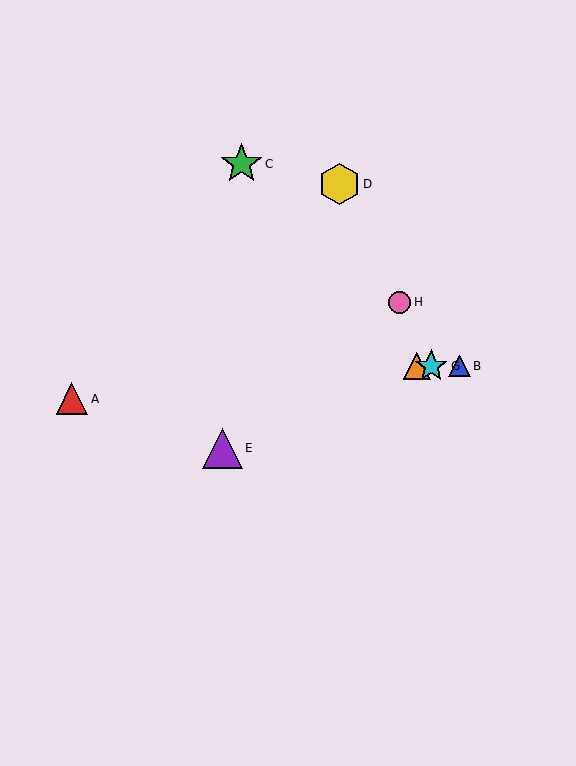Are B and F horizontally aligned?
Yes, both are at y≈366.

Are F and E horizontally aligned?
No, F is at y≈366 and E is at y≈448.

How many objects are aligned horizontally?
3 objects (B, F, G) are aligned horizontally.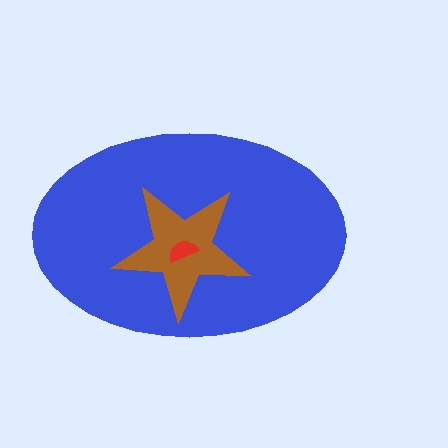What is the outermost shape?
The blue ellipse.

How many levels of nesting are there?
3.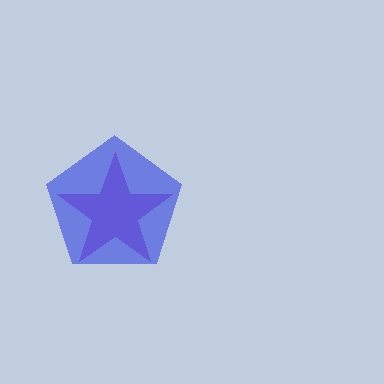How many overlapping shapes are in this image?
There are 2 overlapping shapes in the image.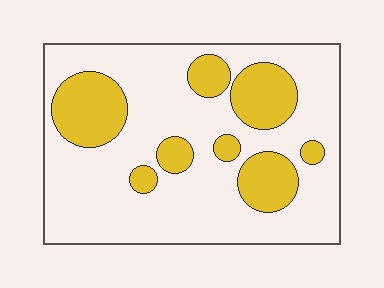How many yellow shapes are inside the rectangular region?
8.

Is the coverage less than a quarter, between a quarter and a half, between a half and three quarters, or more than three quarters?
Between a quarter and a half.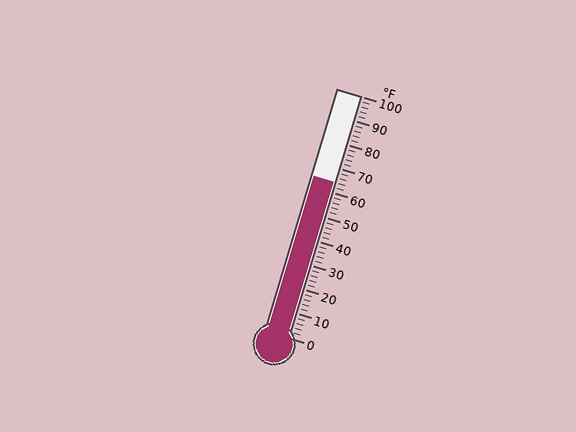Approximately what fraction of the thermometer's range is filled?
The thermometer is filled to approximately 65% of its range.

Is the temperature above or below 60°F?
The temperature is above 60°F.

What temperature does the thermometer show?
The thermometer shows approximately 64°F.